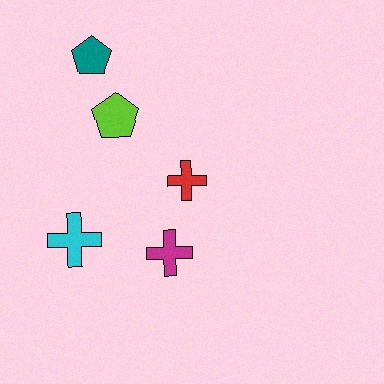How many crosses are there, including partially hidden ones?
There are 3 crosses.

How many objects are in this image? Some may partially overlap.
There are 5 objects.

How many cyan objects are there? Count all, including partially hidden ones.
There is 1 cyan object.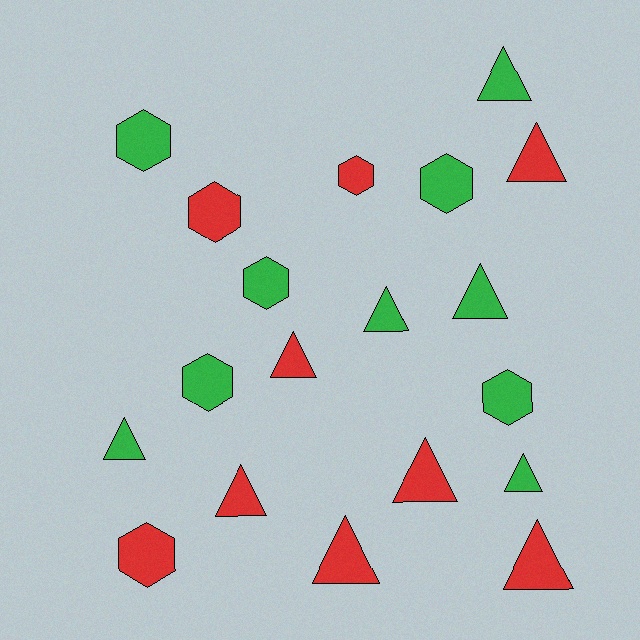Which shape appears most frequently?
Triangle, with 11 objects.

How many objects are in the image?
There are 19 objects.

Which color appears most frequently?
Green, with 10 objects.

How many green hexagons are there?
There are 5 green hexagons.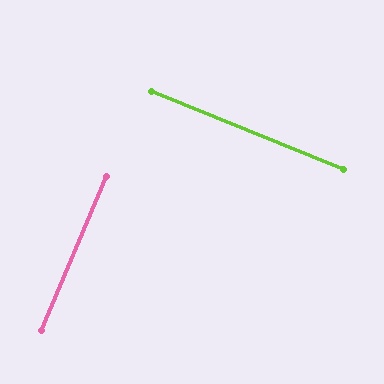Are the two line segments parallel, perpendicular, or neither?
Perpendicular — they meet at approximately 89°.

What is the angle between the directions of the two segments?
Approximately 89 degrees.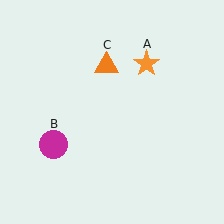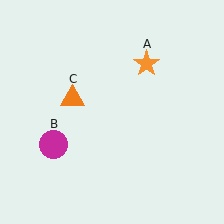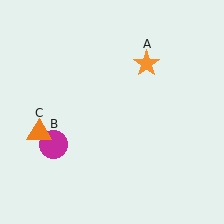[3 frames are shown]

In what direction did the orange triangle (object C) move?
The orange triangle (object C) moved down and to the left.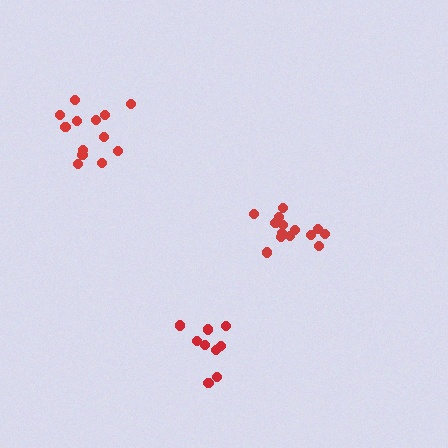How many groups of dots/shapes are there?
There are 3 groups.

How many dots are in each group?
Group 1: 15 dots, Group 2: 15 dots, Group 3: 9 dots (39 total).